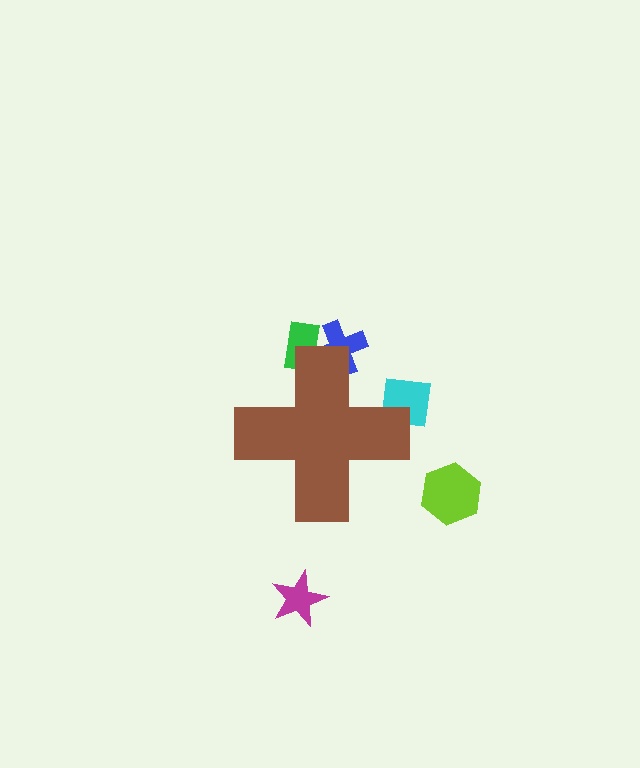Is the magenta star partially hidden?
No, the magenta star is fully visible.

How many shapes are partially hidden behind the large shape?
3 shapes are partially hidden.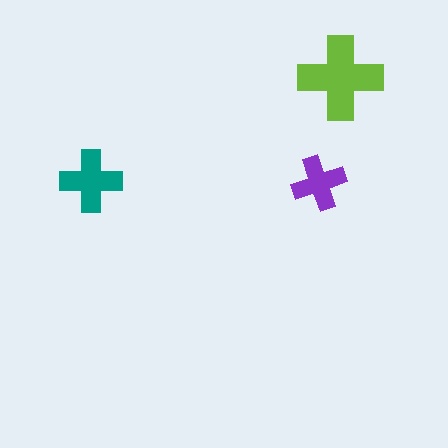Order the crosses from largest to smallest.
the lime one, the teal one, the purple one.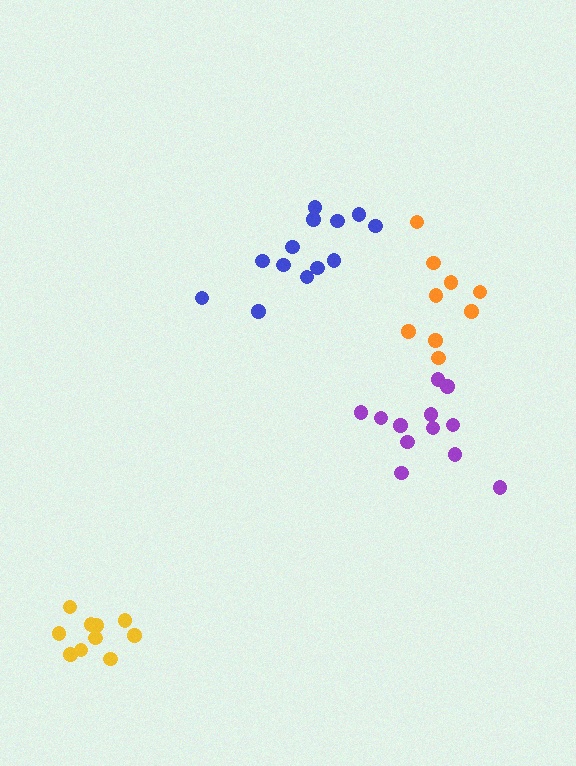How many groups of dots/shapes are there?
There are 4 groups.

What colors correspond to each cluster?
The clusters are colored: blue, yellow, purple, orange.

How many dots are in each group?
Group 1: 13 dots, Group 2: 10 dots, Group 3: 12 dots, Group 4: 9 dots (44 total).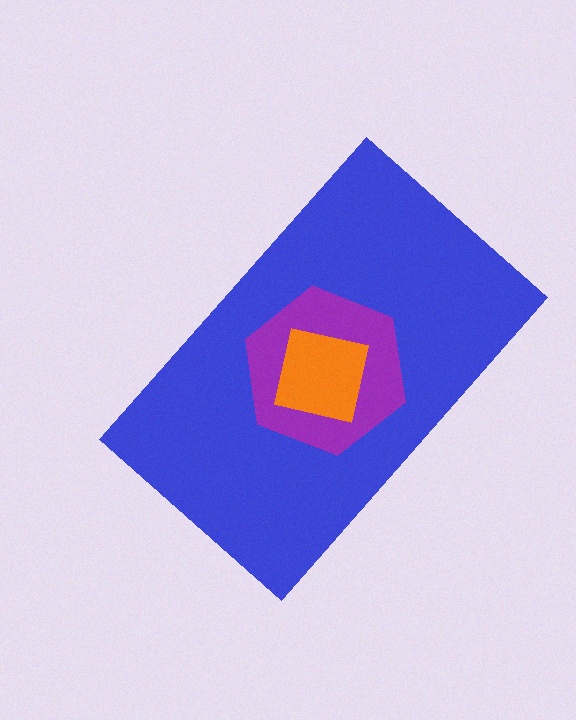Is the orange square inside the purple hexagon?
Yes.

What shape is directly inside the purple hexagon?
The orange square.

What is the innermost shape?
The orange square.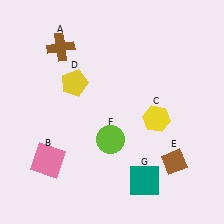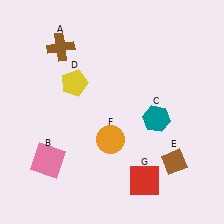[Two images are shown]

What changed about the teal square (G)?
In Image 1, G is teal. In Image 2, it changed to red.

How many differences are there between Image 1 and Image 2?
There are 3 differences between the two images.